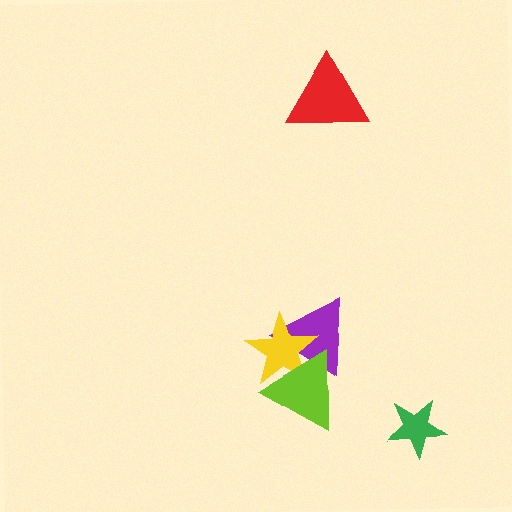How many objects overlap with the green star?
0 objects overlap with the green star.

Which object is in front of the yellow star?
The lime triangle is in front of the yellow star.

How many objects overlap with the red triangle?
0 objects overlap with the red triangle.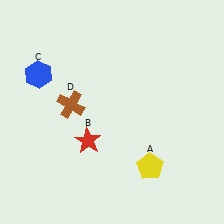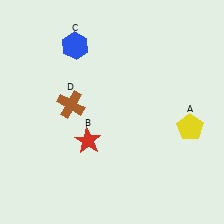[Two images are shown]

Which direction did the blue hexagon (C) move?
The blue hexagon (C) moved right.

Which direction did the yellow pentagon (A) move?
The yellow pentagon (A) moved right.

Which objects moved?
The objects that moved are: the yellow pentagon (A), the blue hexagon (C).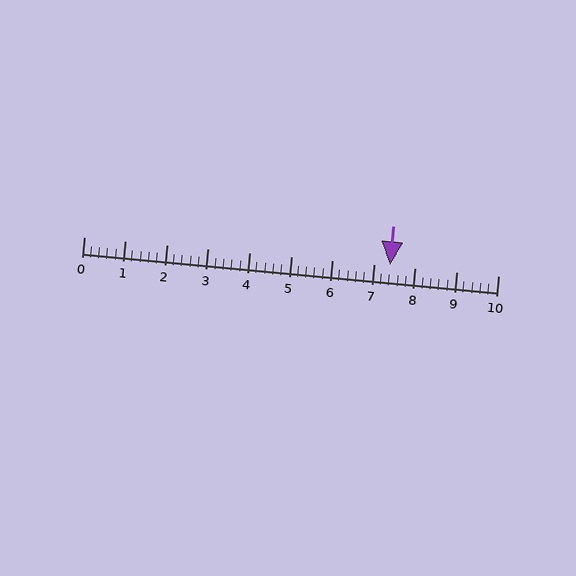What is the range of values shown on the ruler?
The ruler shows values from 0 to 10.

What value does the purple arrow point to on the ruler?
The purple arrow points to approximately 7.4.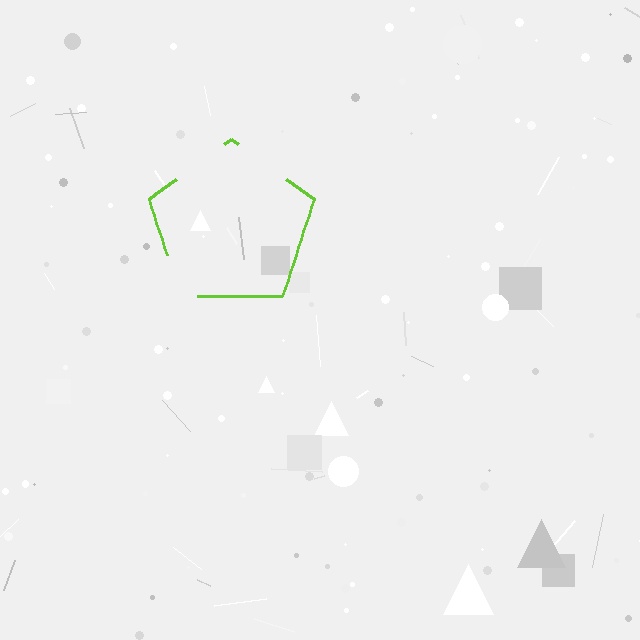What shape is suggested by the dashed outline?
The dashed outline suggests a pentagon.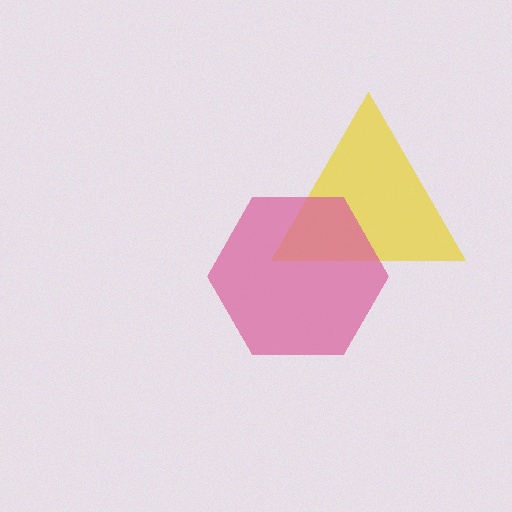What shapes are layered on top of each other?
The layered shapes are: a yellow triangle, a pink hexagon.